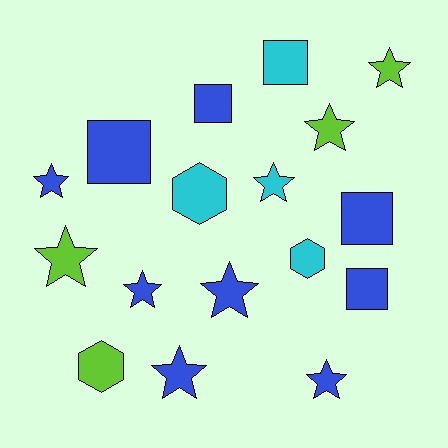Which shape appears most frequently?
Star, with 9 objects.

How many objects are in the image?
There are 17 objects.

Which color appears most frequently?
Blue, with 9 objects.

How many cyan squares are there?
There is 1 cyan square.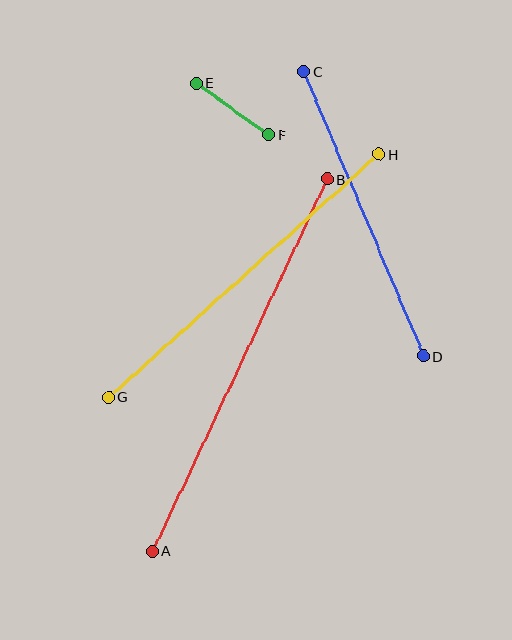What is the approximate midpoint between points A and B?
The midpoint is at approximately (240, 365) pixels.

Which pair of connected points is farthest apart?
Points A and B are farthest apart.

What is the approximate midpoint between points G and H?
The midpoint is at approximately (244, 276) pixels.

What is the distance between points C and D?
The distance is approximately 309 pixels.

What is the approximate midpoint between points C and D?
The midpoint is at approximately (364, 214) pixels.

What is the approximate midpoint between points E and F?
The midpoint is at approximately (232, 109) pixels.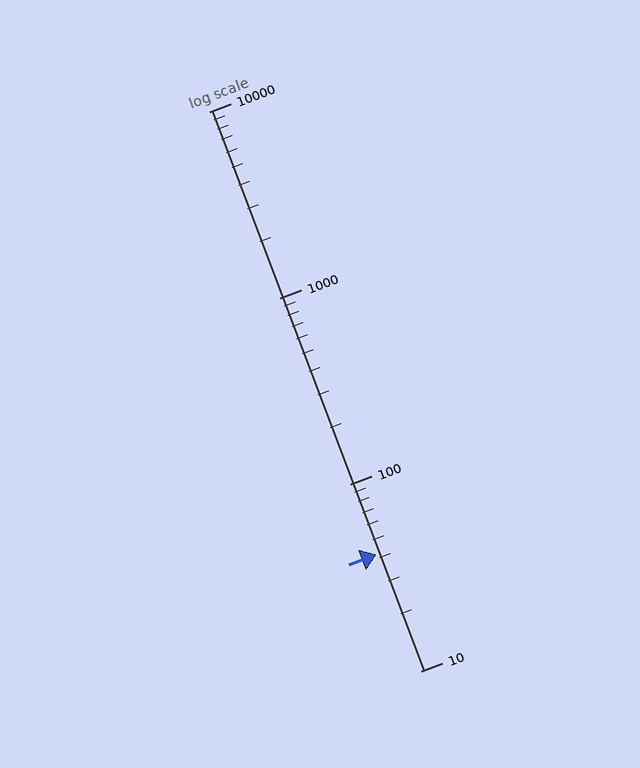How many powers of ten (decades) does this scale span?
The scale spans 3 decades, from 10 to 10000.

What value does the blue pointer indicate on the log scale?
The pointer indicates approximately 42.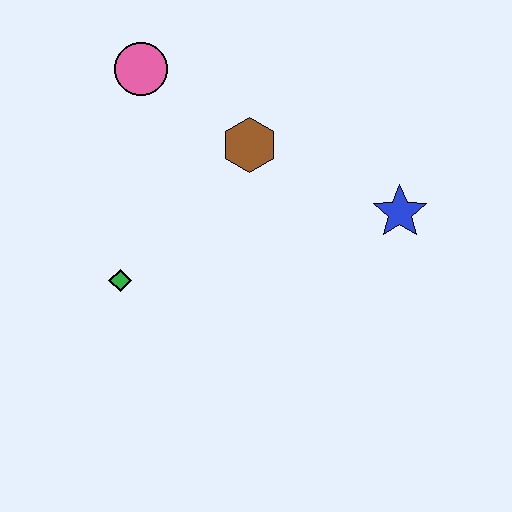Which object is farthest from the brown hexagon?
The green diamond is farthest from the brown hexagon.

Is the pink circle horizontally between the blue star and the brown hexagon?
No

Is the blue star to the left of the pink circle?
No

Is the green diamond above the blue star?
No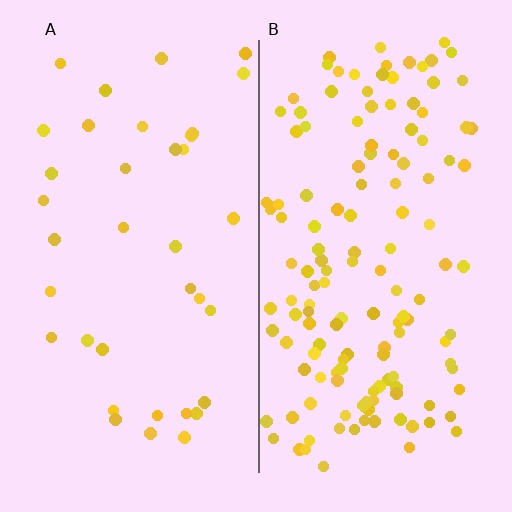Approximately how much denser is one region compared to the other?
Approximately 3.9× — region B over region A.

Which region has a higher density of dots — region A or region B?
B (the right).